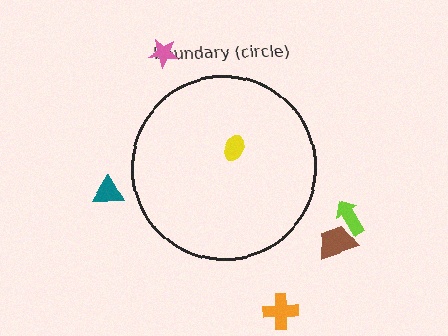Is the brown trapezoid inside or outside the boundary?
Outside.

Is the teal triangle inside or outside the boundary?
Outside.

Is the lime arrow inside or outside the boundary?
Outside.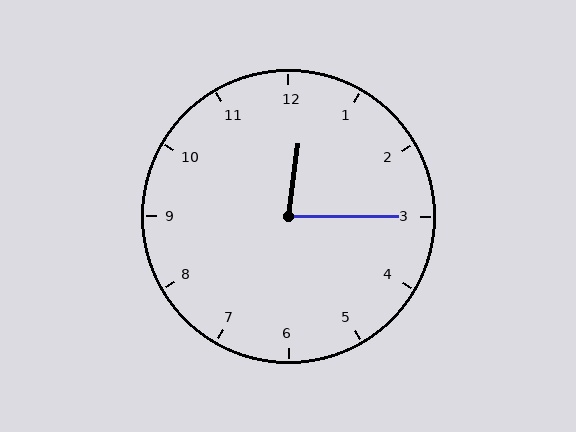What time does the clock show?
12:15.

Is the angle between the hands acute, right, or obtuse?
It is acute.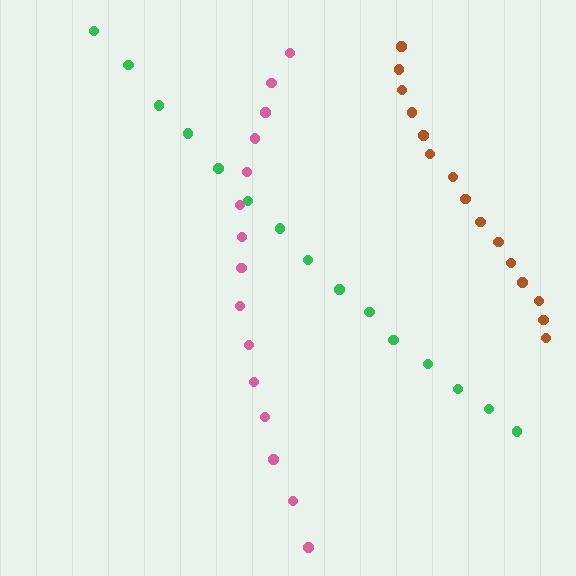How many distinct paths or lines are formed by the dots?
There are 3 distinct paths.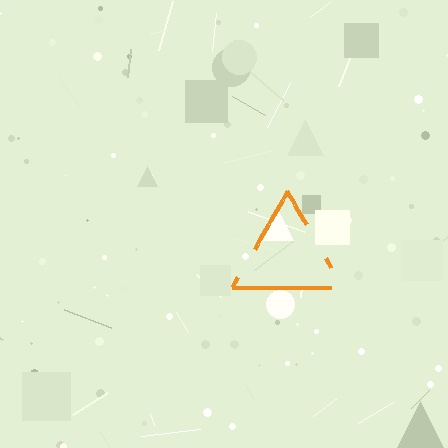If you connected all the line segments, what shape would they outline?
They would outline a triangle.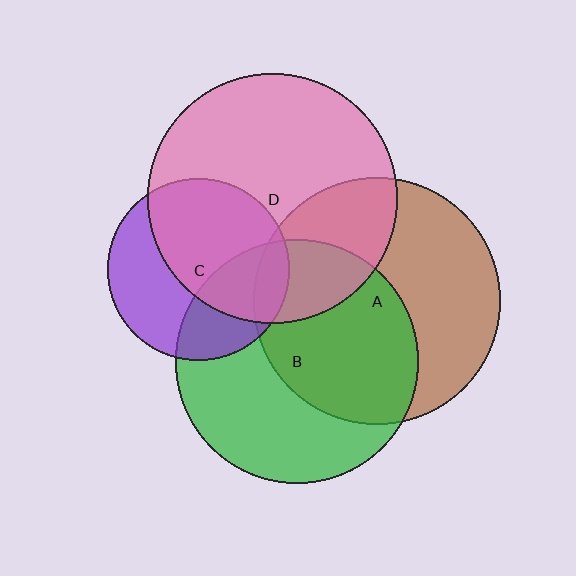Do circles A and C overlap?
Yes.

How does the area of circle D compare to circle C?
Approximately 1.9 times.